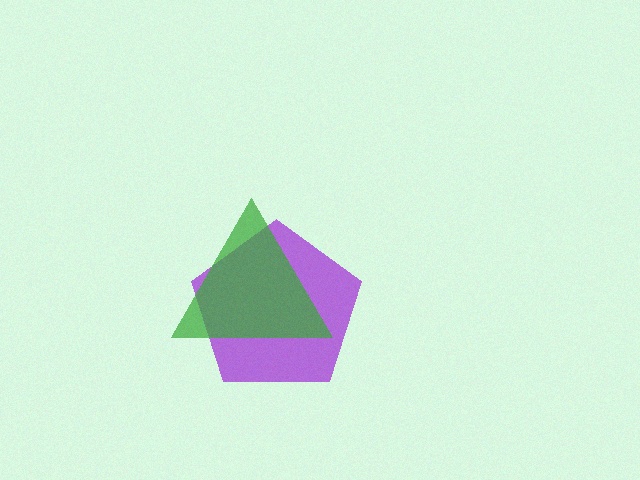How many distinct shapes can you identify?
There are 2 distinct shapes: a purple pentagon, a green triangle.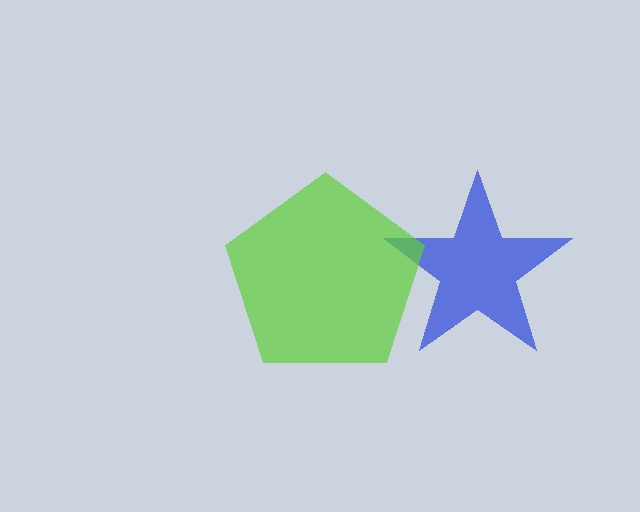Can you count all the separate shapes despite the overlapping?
Yes, there are 2 separate shapes.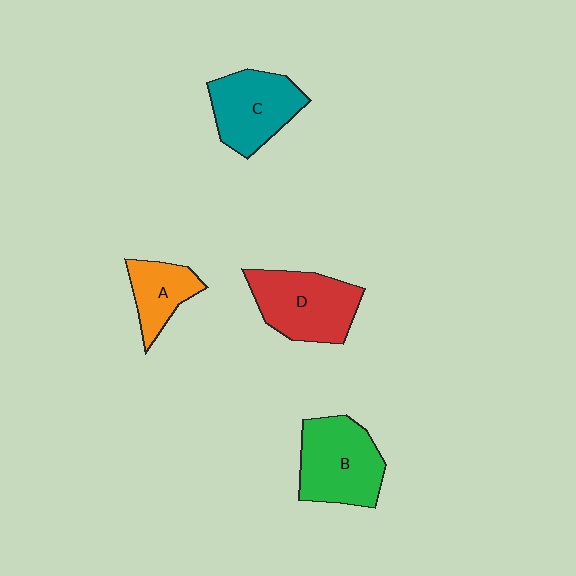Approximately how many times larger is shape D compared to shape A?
Approximately 1.7 times.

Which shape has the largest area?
Shape B (green).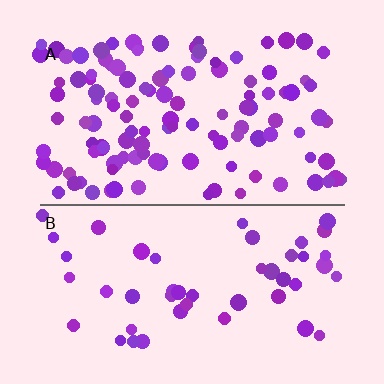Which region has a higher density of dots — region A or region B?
A (the top).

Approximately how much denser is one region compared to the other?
Approximately 2.4× — region A over region B.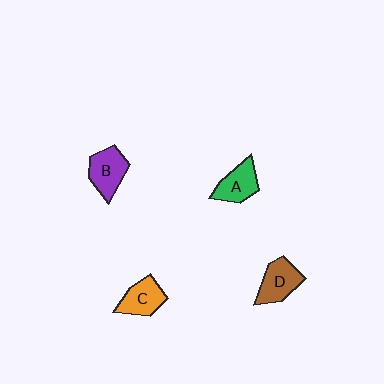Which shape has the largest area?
Shape B (purple).